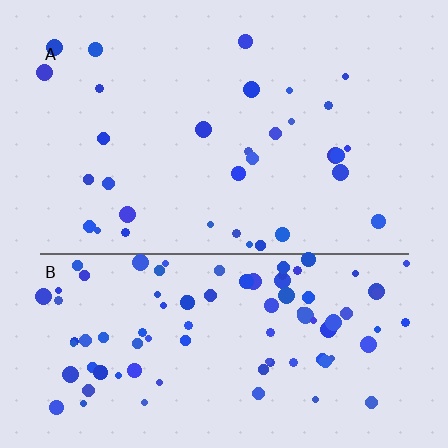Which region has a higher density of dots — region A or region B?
B (the bottom).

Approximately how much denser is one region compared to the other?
Approximately 2.9× — region B over region A.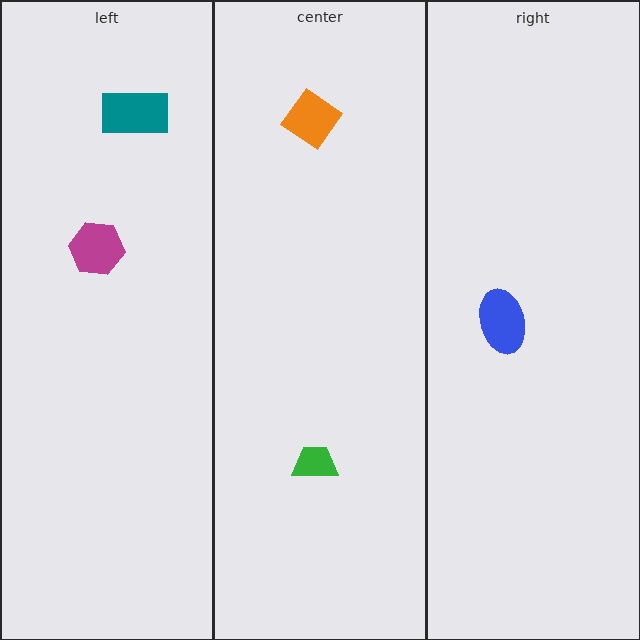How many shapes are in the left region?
2.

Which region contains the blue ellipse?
The right region.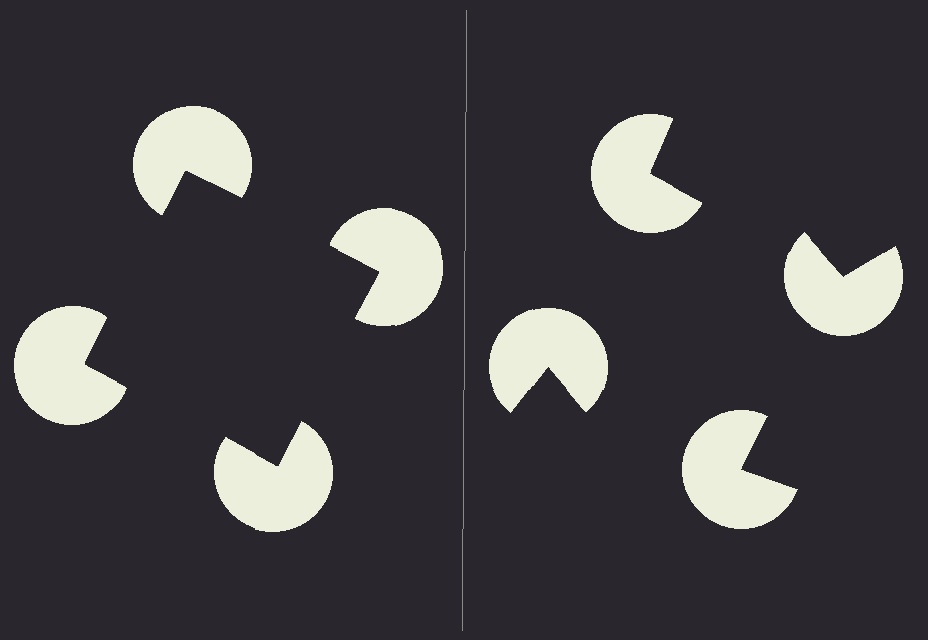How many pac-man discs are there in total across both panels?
8 — 4 on each side.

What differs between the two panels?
The pac-man discs are positioned identically on both sides; only the wedge orientations differ. On the left they align to a square; on the right they are misaligned.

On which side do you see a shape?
An illusory square appears on the left side. On the right side the wedge cuts are rotated, so no coherent shape forms.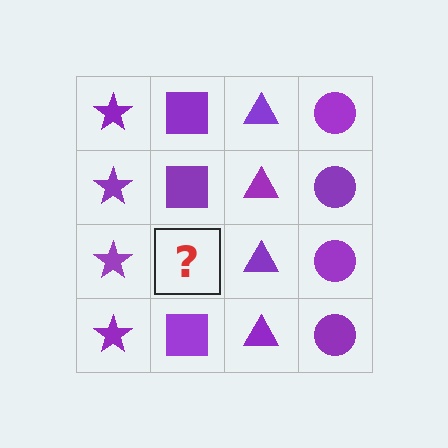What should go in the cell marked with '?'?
The missing cell should contain a purple square.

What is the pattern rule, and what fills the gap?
The rule is that each column has a consistent shape. The gap should be filled with a purple square.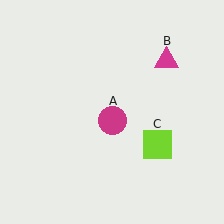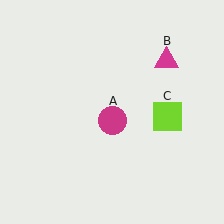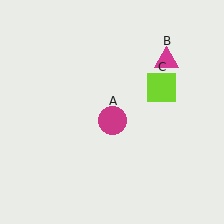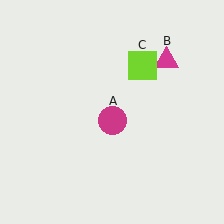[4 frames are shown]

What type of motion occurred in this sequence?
The lime square (object C) rotated counterclockwise around the center of the scene.